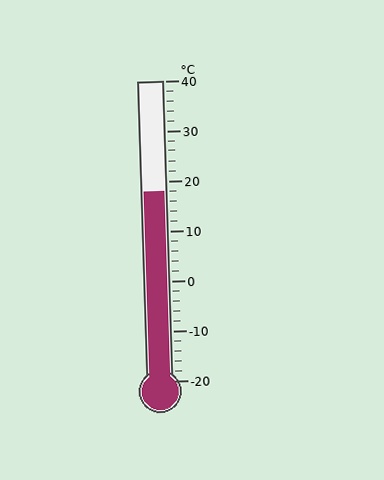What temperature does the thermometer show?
The thermometer shows approximately 18°C.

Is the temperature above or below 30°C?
The temperature is below 30°C.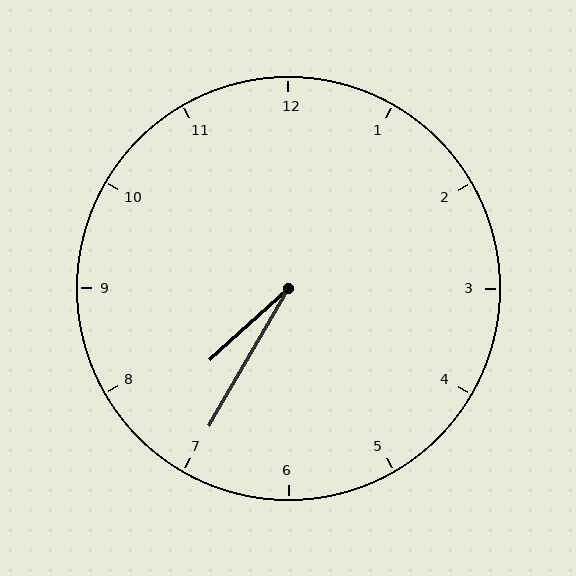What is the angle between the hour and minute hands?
Approximately 18 degrees.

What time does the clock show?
7:35.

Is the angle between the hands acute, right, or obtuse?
It is acute.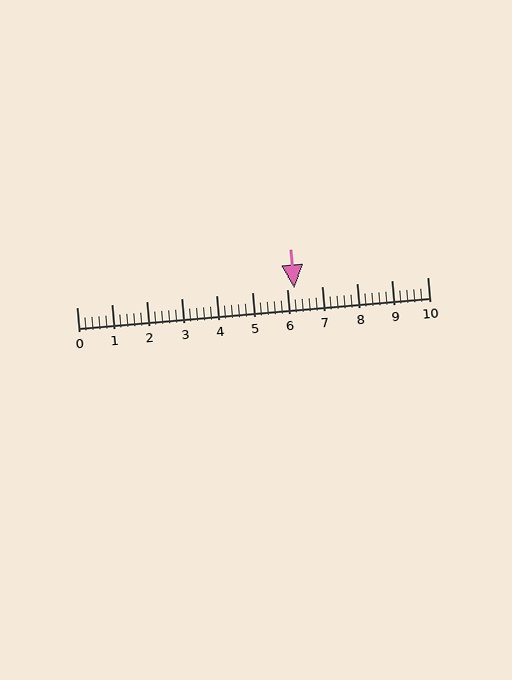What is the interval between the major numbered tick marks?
The major tick marks are spaced 1 units apart.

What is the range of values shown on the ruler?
The ruler shows values from 0 to 10.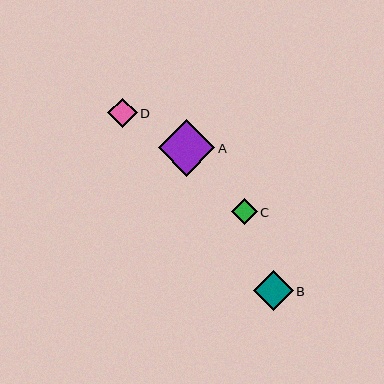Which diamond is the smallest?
Diamond C is the smallest with a size of approximately 26 pixels.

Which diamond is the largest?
Diamond A is the largest with a size of approximately 57 pixels.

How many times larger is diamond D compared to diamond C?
Diamond D is approximately 1.1 times the size of diamond C.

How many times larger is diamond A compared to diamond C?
Diamond A is approximately 2.2 times the size of diamond C.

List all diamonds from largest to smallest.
From largest to smallest: A, B, D, C.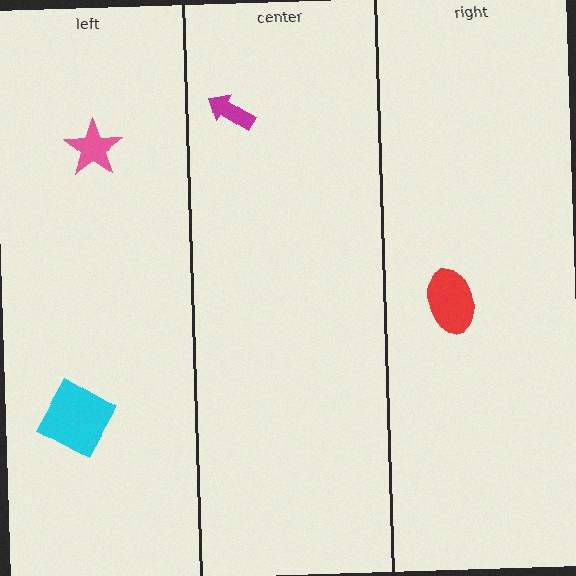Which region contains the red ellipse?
The right region.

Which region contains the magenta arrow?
The center region.